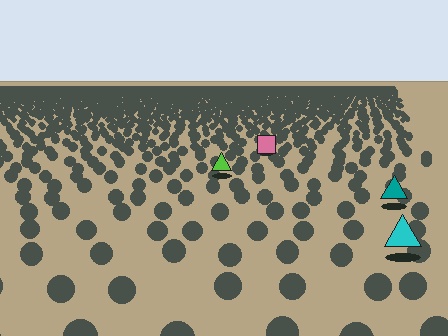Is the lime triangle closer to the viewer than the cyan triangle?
No. The cyan triangle is closer — you can tell from the texture gradient: the ground texture is coarser near it.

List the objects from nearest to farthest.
From nearest to farthest: the cyan triangle, the teal triangle, the lime triangle, the pink square.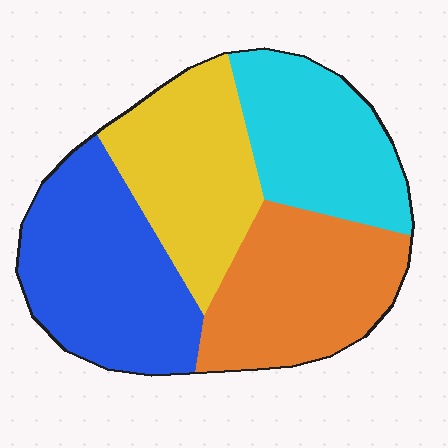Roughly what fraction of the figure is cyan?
Cyan covers 22% of the figure.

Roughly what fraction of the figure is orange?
Orange takes up between a quarter and a half of the figure.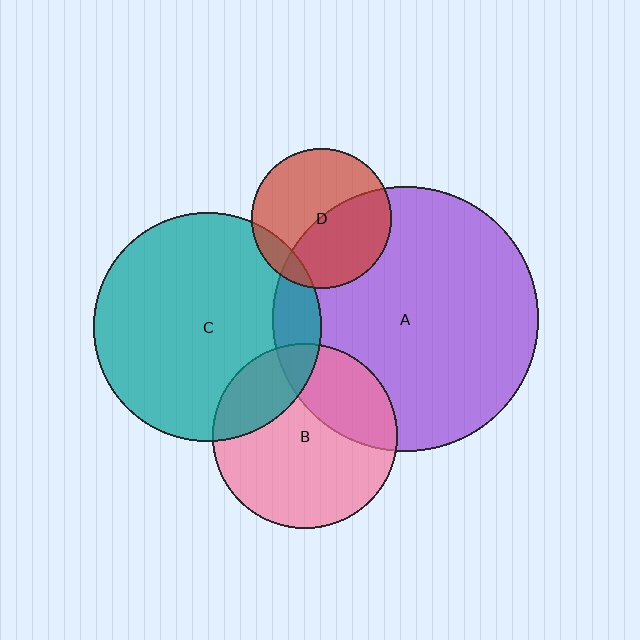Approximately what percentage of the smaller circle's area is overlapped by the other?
Approximately 10%.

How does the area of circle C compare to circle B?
Approximately 1.5 times.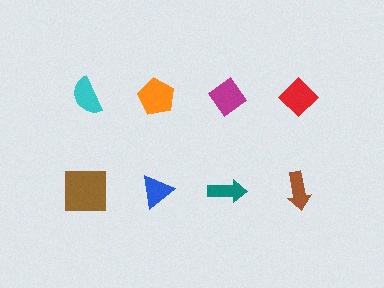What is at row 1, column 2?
An orange pentagon.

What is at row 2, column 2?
A blue triangle.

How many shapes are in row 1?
4 shapes.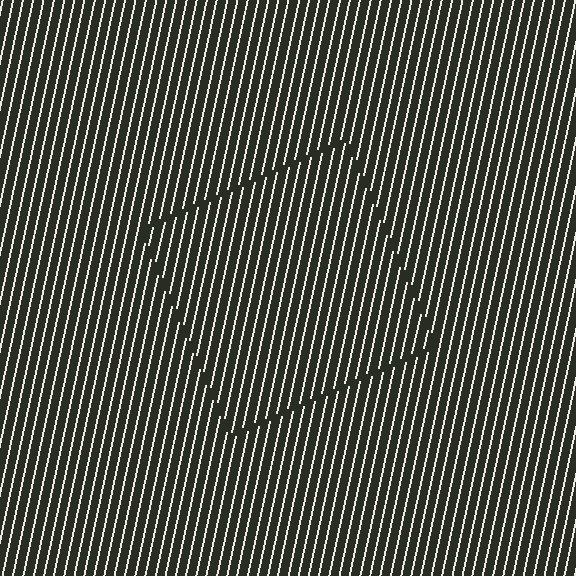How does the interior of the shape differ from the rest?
The interior of the shape contains the same grating, shifted by half a period — the contour is defined by the phase discontinuity where line-ends from the inner and outer gratings abut.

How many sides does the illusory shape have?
4 sides — the line-ends trace a square.